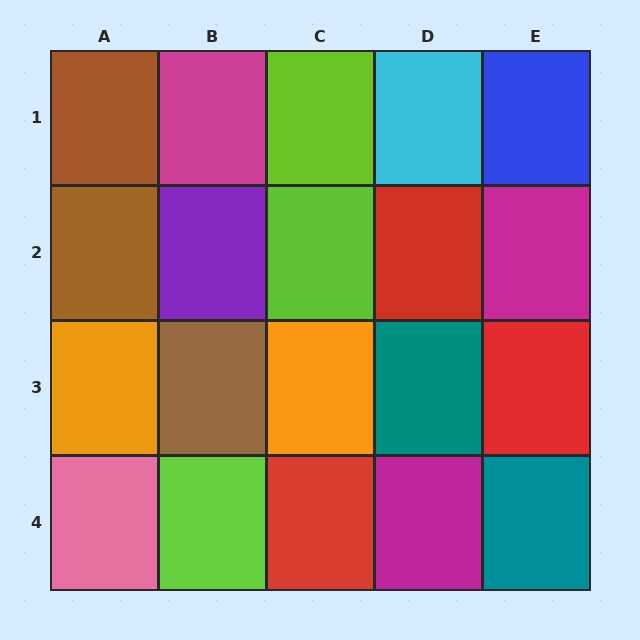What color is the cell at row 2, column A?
Brown.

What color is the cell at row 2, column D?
Red.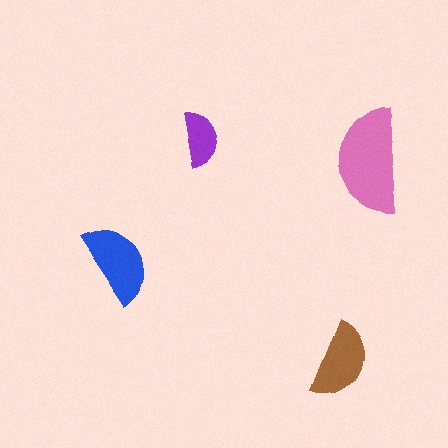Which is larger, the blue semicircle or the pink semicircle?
The pink one.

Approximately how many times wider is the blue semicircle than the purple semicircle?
About 1.5 times wider.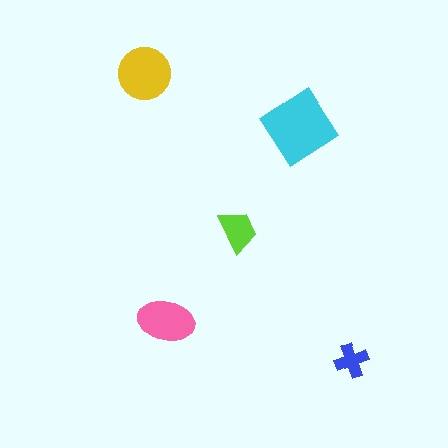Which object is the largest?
The cyan diamond.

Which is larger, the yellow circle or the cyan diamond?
The cyan diamond.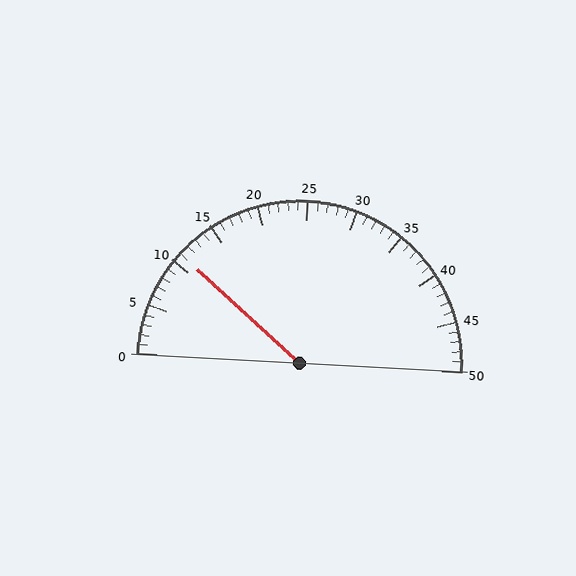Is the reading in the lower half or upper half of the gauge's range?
The reading is in the lower half of the range (0 to 50).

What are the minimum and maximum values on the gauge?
The gauge ranges from 0 to 50.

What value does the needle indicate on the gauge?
The needle indicates approximately 11.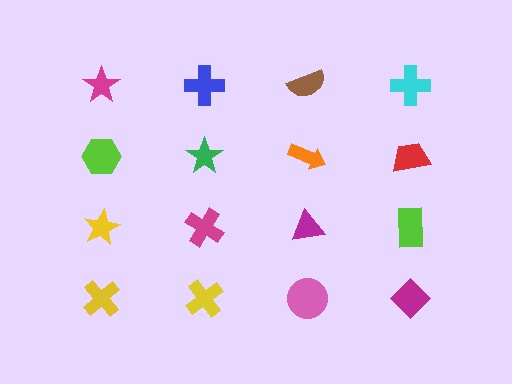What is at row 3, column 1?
A yellow star.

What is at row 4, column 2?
A yellow cross.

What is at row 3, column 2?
A magenta cross.